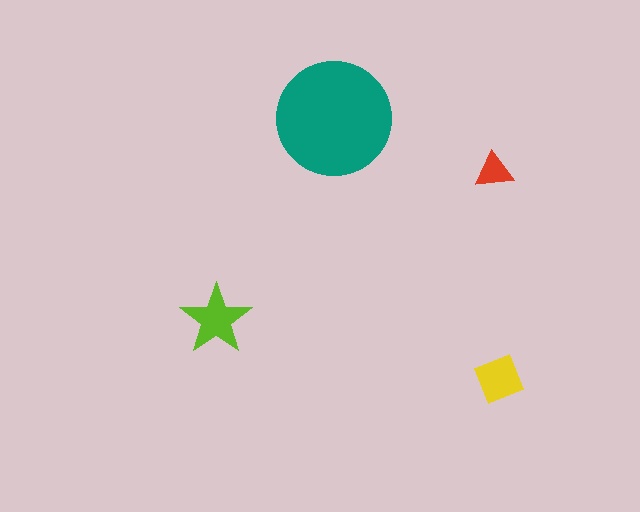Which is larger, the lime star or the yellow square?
The lime star.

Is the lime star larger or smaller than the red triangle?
Larger.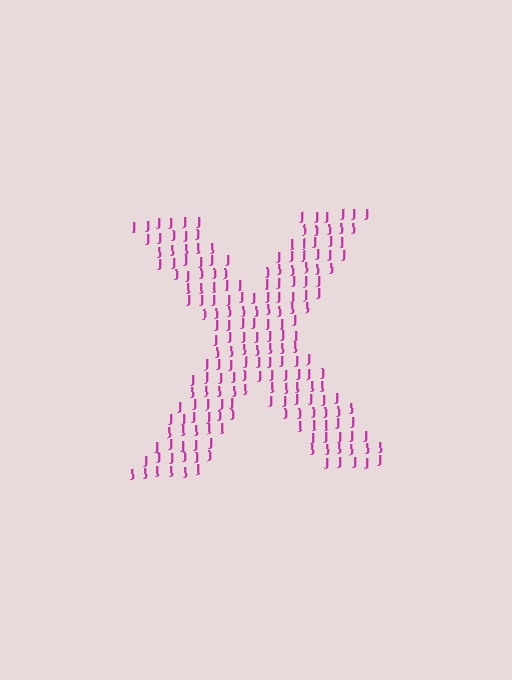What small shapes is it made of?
It is made of small letter J's.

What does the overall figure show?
The overall figure shows the letter X.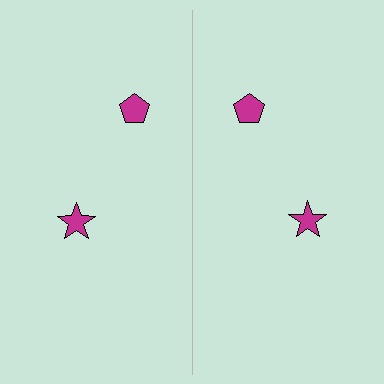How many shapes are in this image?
There are 4 shapes in this image.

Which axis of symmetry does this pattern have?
The pattern has a vertical axis of symmetry running through the center of the image.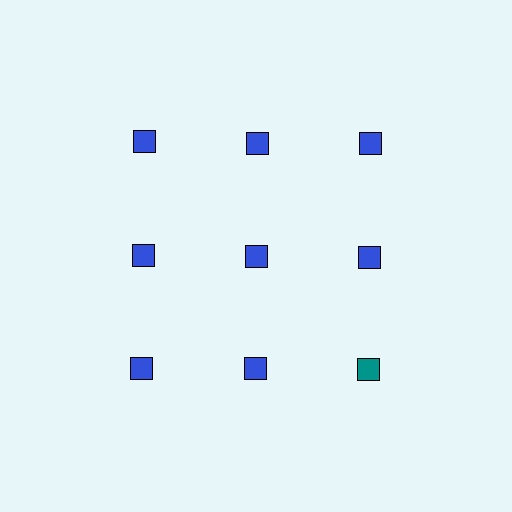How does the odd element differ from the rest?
It has a different color: teal instead of blue.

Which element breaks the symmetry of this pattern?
The teal square in the third row, center column breaks the symmetry. All other shapes are blue squares.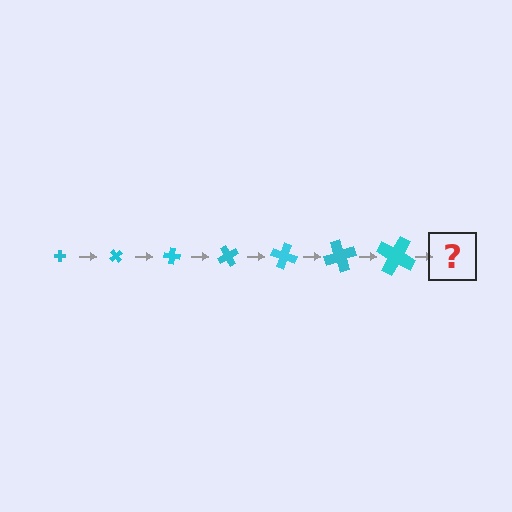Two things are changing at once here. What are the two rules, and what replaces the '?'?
The two rules are that the cross grows larger each step and it rotates 50 degrees each step. The '?' should be a cross, larger than the previous one and rotated 350 degrees from the start.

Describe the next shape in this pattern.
It should be a cross, larger than the previous one and rotated 350 degrees from the start.